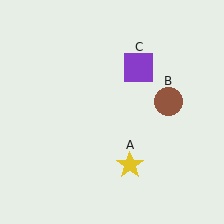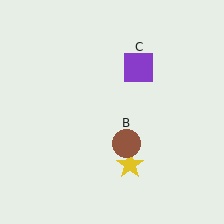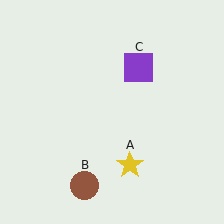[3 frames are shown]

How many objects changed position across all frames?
1 object changed position: brown circle (object B).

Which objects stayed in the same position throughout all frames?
Yellow star (object A) and purple square (object C) remained stationary.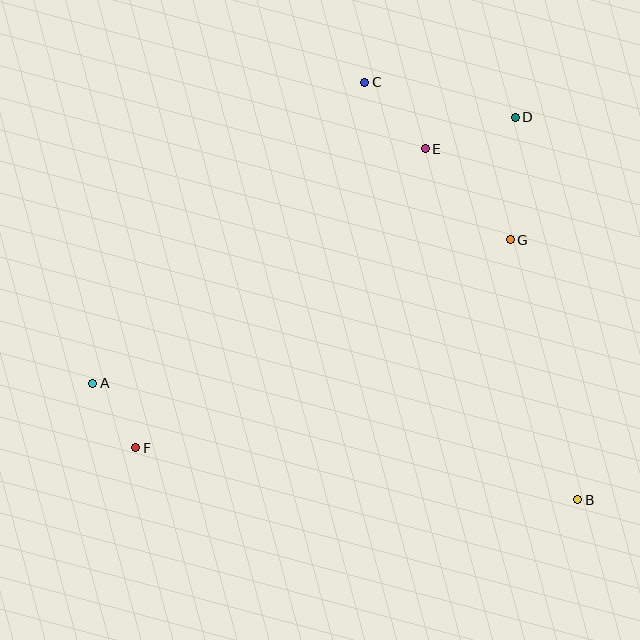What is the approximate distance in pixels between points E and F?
The distance between E and F is approximately 416 pixels.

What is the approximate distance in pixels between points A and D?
The distance between A and D is approximately 499 pixels.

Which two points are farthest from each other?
Points D and F are farthest from each other.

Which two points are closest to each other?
Points A and F are closest to each other.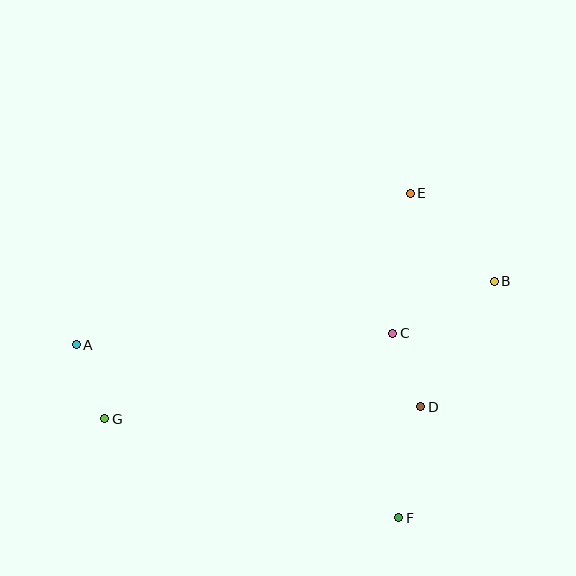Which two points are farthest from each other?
Points A and B are farthest from each other.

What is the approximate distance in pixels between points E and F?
The distance between E and F is approximately 325 pixels.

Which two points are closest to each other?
Points C and D are closest to each other.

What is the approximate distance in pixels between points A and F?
The distance between A and F is approximately 366 pixels.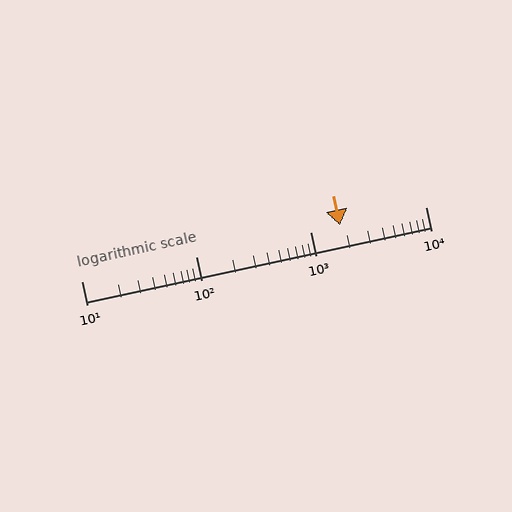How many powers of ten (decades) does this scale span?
The scale spans 3 decades, from 10 to 10000.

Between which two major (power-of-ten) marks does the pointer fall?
The pointer is between 1000 and 10000.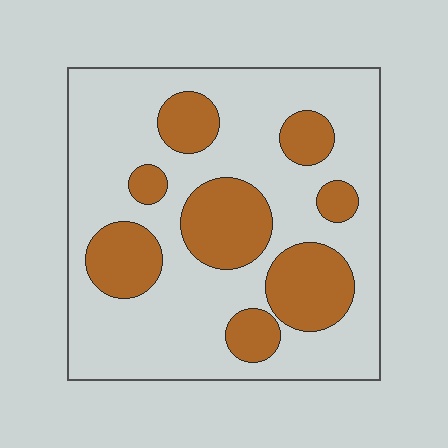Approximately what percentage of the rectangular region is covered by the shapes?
Approximately 30%.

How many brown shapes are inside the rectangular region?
8.